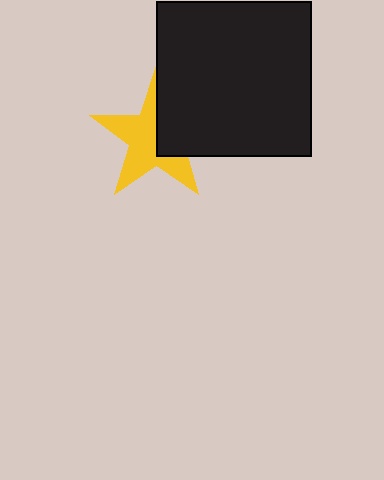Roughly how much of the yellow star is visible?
About half of it is visible (roughly 61%).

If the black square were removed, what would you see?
You would see the complete yellow star.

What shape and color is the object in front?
The object in front is a black square.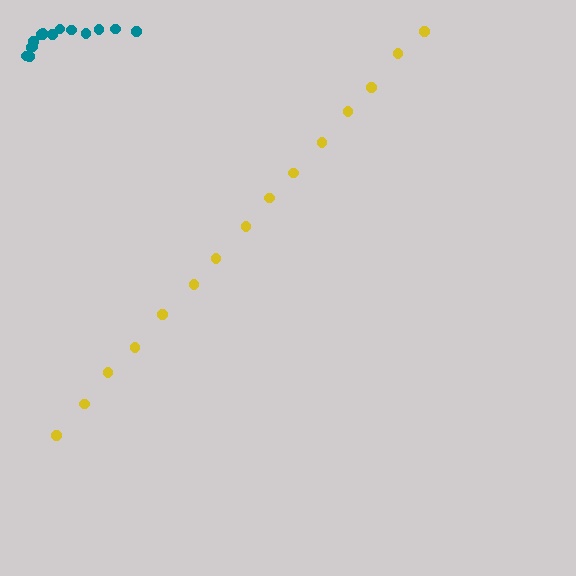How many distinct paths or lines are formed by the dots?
There are 2 distinct paths.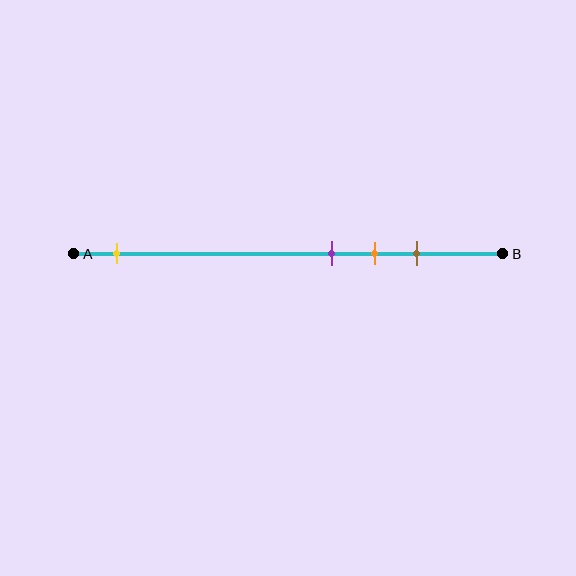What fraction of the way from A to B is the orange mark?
The orange mark is approximately 70% (0.7) of the way from A to B.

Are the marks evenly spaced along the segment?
No, the marks are not evenly spaced.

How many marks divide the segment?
There are 4 marks dividing the segment.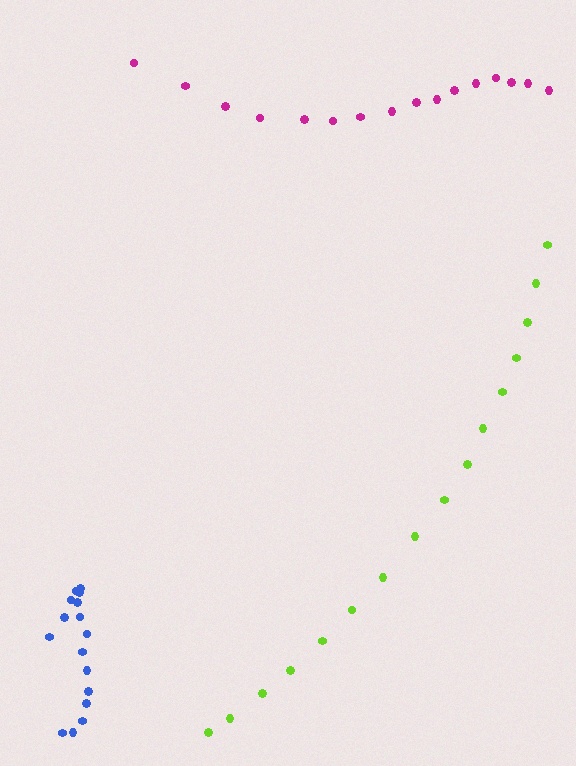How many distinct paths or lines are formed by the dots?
There are 3 distinct paths.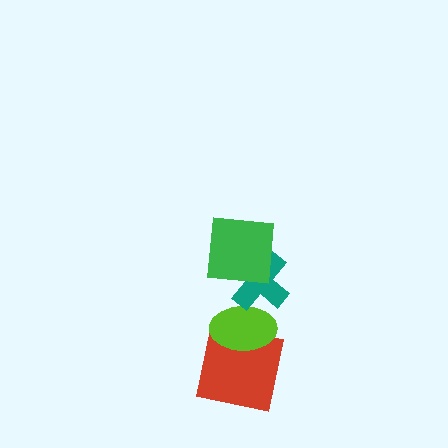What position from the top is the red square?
The red square is 4th from the top.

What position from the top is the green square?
The green square is 1st from the top.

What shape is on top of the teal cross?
The green square is on top of the teal cross.